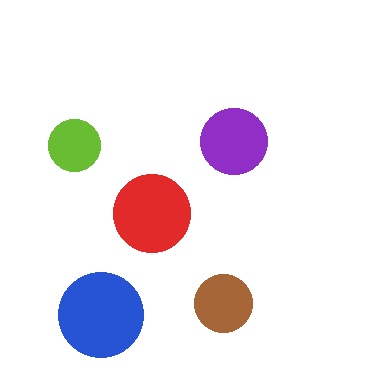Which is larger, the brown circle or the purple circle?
The purple one.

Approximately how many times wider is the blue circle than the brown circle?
About 1.5 times wider.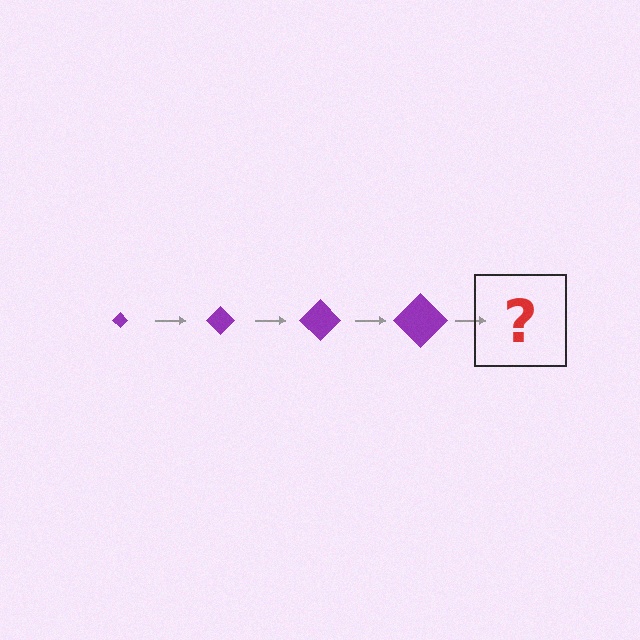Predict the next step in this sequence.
The next step is a purple diamond, larger than the previous one.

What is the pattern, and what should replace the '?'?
The pattern is that the diamond gets progressively larger each step. The '?' should be a purple diamond, larger than the previous one.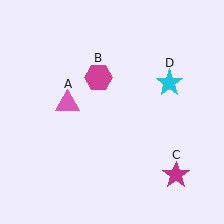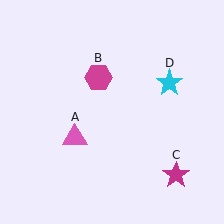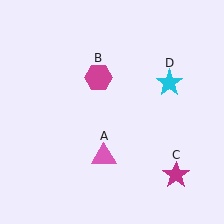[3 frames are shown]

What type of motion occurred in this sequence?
The pink triangle (object A) rotated counterclockwise around the center of the scene.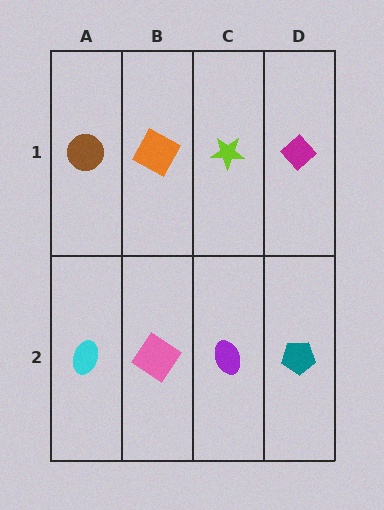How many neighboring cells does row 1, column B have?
3.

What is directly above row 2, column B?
An orange square.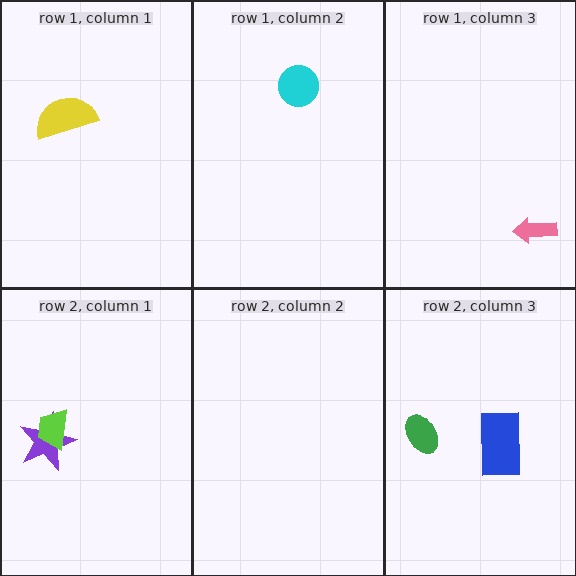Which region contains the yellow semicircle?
The row 1, column 1 region.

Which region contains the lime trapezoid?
The row 2, column 1 region.